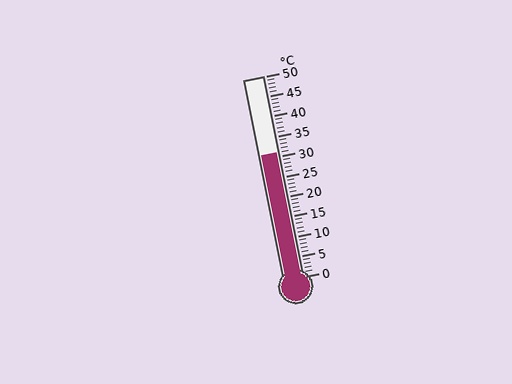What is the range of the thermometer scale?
The thermometer scale ranges from 0°C to 50°C.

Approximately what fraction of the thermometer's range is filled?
The thermometer is filled to approximately 60% of its range.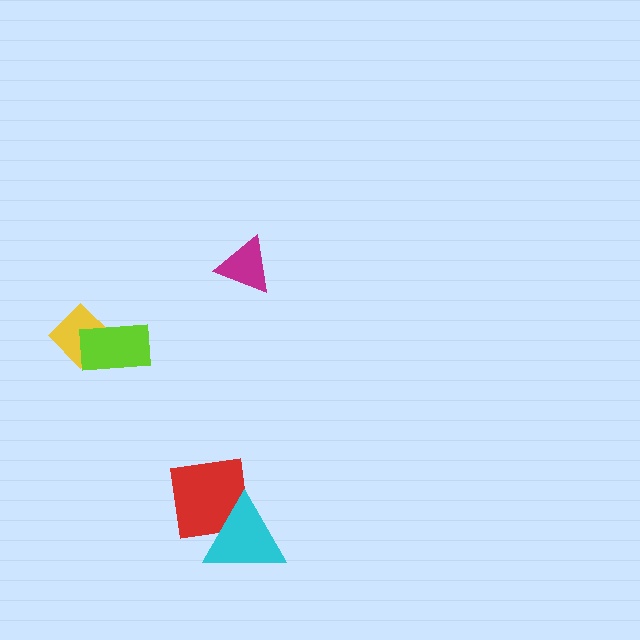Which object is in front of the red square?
The cyan triangle is in front of the red square.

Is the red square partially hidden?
Yes, it is partially covered by another shape.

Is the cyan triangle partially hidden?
No, no other shape covers it.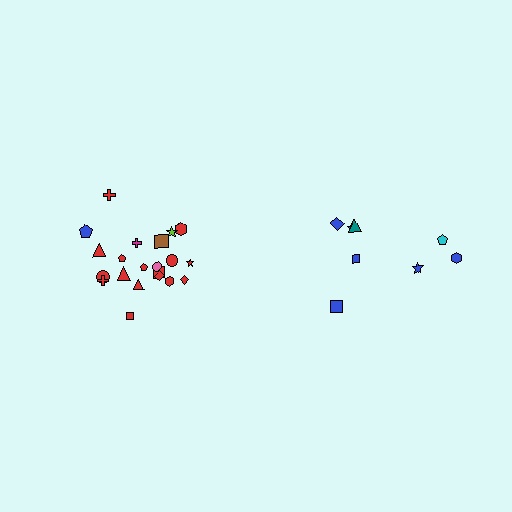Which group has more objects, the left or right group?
The left group.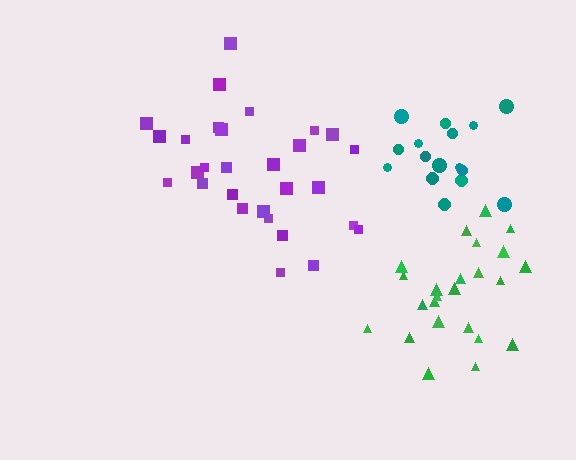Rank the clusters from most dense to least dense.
teal, purple, green.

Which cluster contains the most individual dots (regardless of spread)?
Purple (29).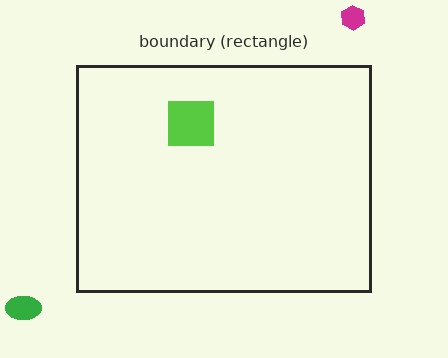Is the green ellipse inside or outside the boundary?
Outside.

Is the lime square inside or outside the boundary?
Inside.